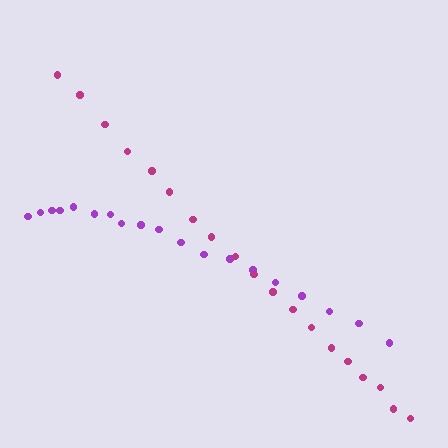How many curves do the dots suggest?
There are 2 distinct paths.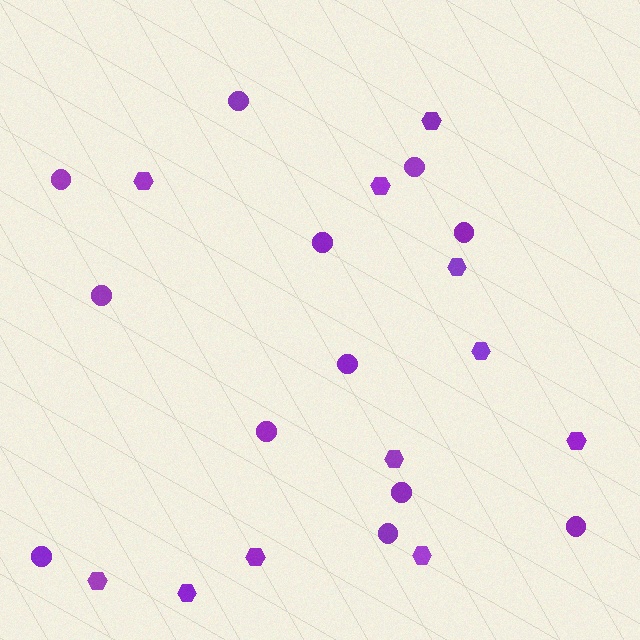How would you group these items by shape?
There are 2 groups: one group of hexagons (11) and one group of circles (12).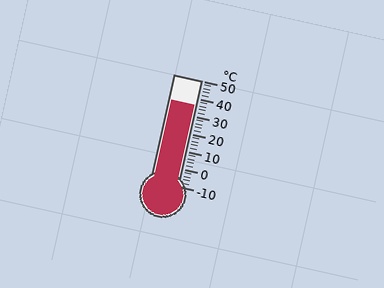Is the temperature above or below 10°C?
The temperature is above 10°C.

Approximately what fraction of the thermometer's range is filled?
The thermometer is filled to approximately 75% of its range.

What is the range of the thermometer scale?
The thermometer scale ranges from -10°C to 50°C.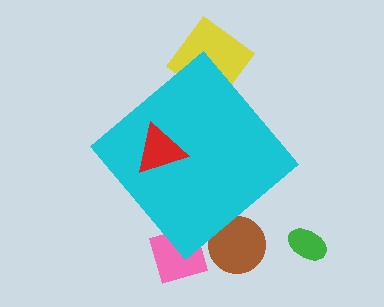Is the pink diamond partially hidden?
Yes, the pink diamond is partially hidden behind the cyan diamond.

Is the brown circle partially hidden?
Yes, the brown circle is partially hidden behind the cyan diamond.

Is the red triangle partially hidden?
No, the red triangle is fully visible.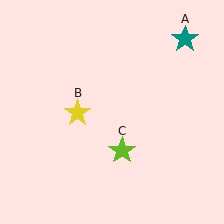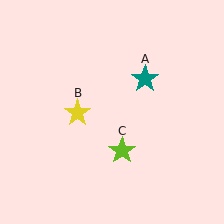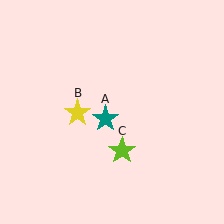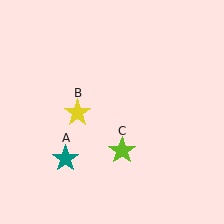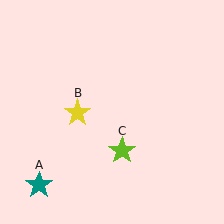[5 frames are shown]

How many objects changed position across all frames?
1 object changed position: teal star (object A).